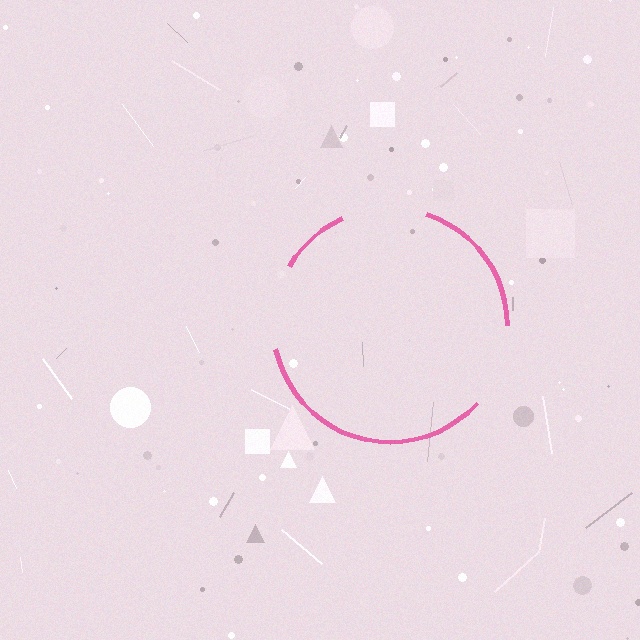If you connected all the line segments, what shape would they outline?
They would outline a circle.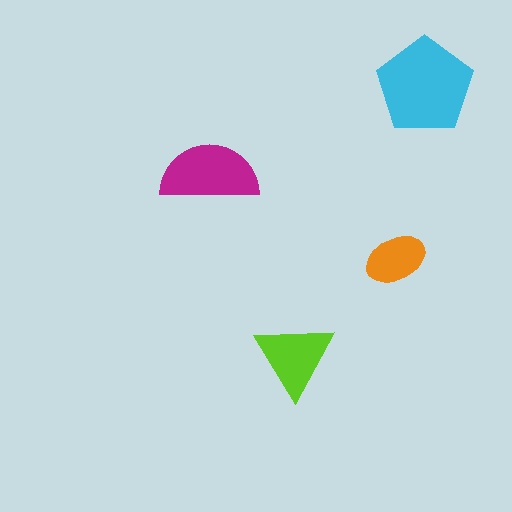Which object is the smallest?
The orange ellipse.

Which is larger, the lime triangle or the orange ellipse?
The lime triangle.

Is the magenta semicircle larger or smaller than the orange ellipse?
Larger.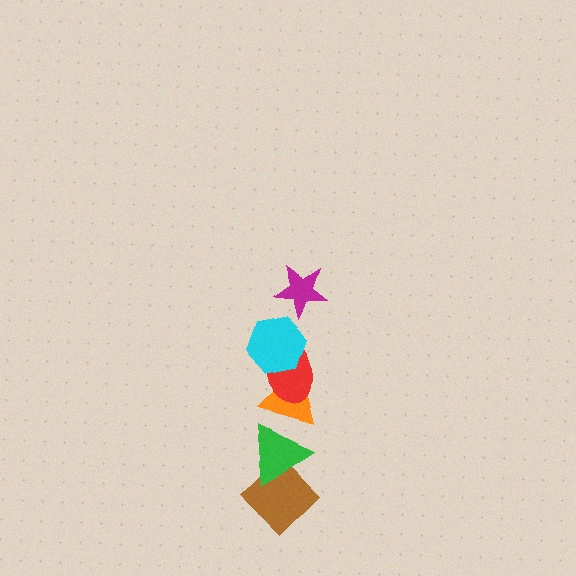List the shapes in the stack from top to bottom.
From top to bottom: the magenta star, the cyan hexagon, the red ellipse, the orange triangle, the green triangle, the brown diamond.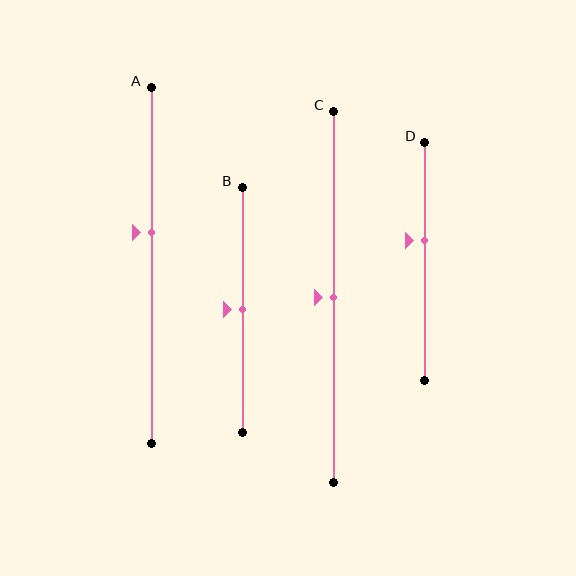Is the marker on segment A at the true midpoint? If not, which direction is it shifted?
No, the marker on segment A is shifted upward by about 9% of the segment length.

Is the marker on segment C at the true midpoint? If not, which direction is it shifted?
Yes, the marker on segment C is at the true midpoint.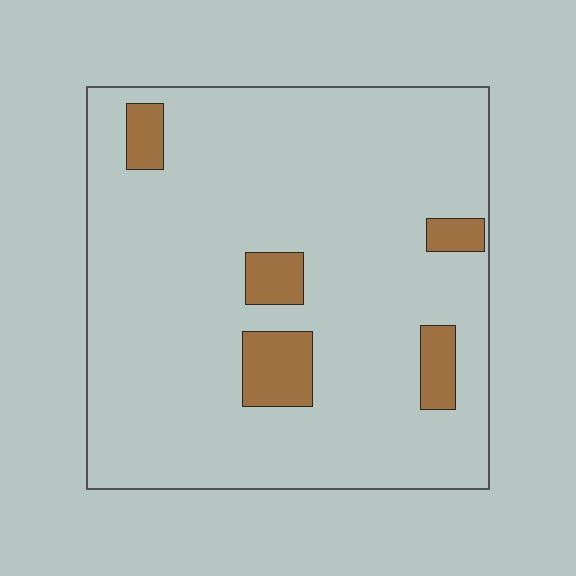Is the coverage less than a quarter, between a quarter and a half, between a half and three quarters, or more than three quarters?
Less than a quarter.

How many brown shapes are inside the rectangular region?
5.